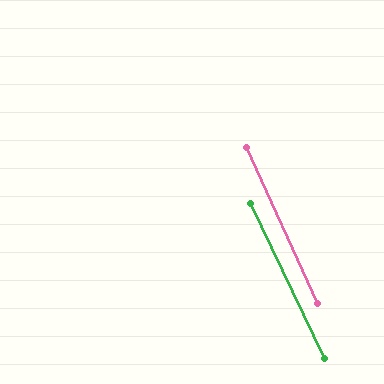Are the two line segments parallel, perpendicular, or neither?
Parallel — their directions differ by only 1.0°.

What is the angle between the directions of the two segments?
Approximately 1 degree.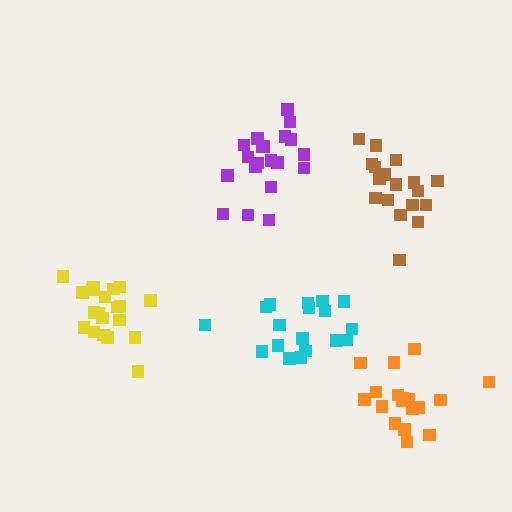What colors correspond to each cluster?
The clusters are colored: cyan, purple, yellow, orange, brown.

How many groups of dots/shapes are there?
There are 5 groups.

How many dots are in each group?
Group 1: 18 dots, Group 2: 20 dots, Group 3: 20 dots, Group 4: 18 dots, Group 5: 18 dots (94 total).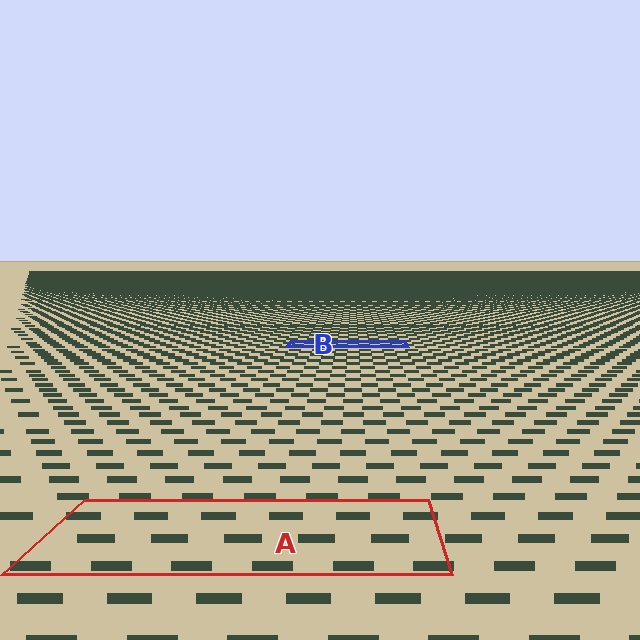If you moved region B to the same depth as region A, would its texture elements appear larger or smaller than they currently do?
They would appear larger. At a closer depth, the same texture elements are projected at a bigger on-screen size.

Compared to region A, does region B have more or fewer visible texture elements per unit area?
Region B has more texture elements per unit area — they are packed more densely because it is farther away.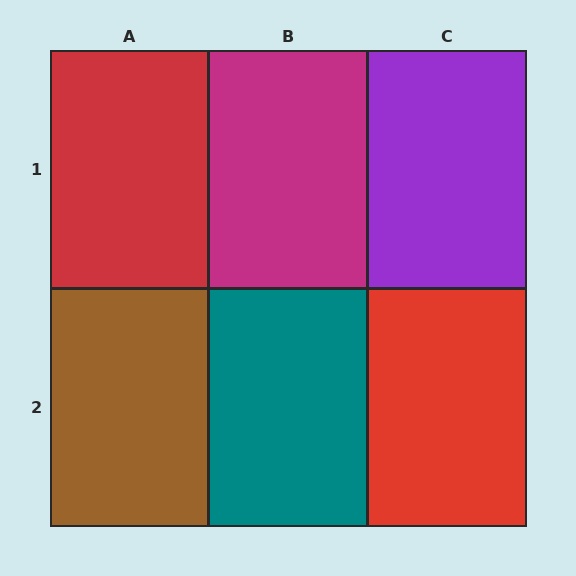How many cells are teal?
1 cell is teal.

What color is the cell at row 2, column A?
Brown.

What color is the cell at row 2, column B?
Teal.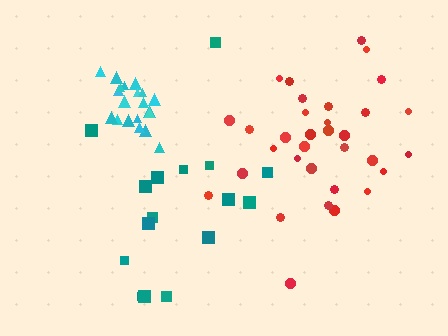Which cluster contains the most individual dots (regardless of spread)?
Red (33).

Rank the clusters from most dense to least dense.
cyan, red, teal.